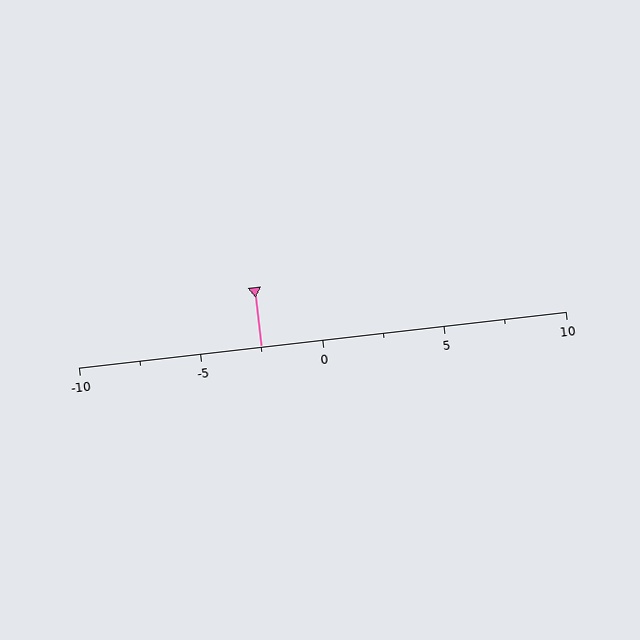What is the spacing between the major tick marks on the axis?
The major ticks are spaced 5 apart.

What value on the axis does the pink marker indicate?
The marker indicates approximately -2.5.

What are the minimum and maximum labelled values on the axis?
The axis runs from -10 to 10.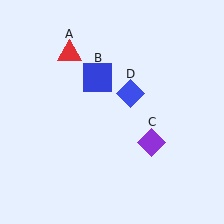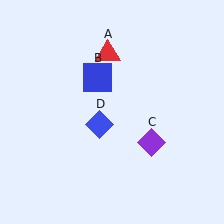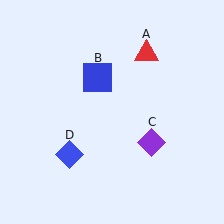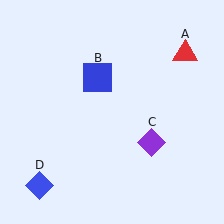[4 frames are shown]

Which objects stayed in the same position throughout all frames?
Blue square (object B) and purple diamond (object C) remained stationary.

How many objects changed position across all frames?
2 objects changed position: red triangle (object A), blue diamond (object D).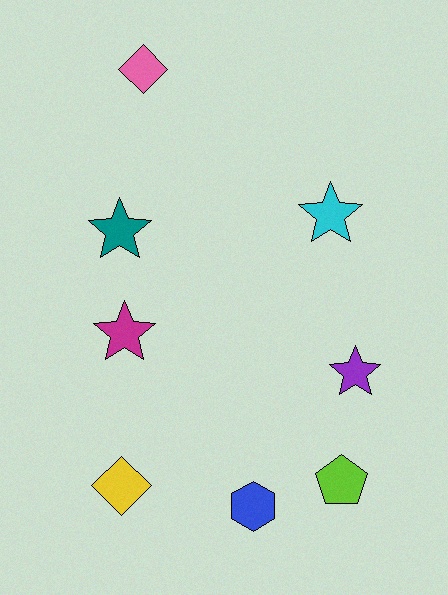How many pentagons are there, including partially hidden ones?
There is 1 pentagon.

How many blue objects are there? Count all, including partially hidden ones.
There is 1 blue object.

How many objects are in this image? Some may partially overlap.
There are 8 objects.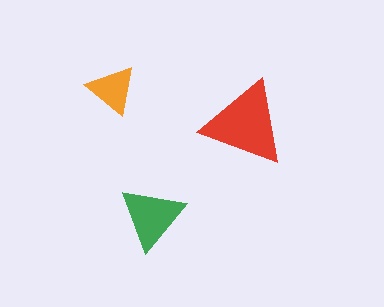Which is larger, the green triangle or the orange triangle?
The green one.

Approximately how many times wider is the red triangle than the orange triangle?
About 1.5 times wider.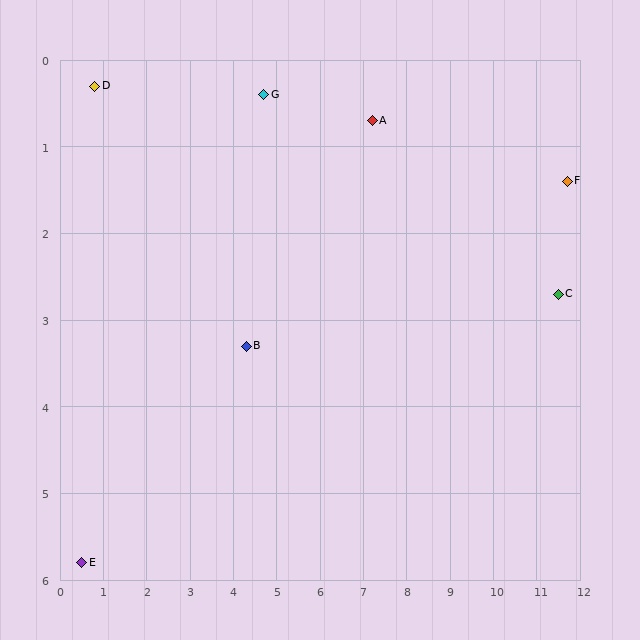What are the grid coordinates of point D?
Point D is at approximately (0.8, 0.3).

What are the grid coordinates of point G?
Point G is at approximately (4.7, 0.4).